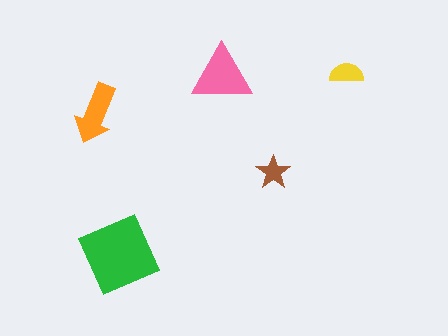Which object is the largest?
The green diamond.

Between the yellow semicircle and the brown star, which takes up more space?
The yellow semicircle.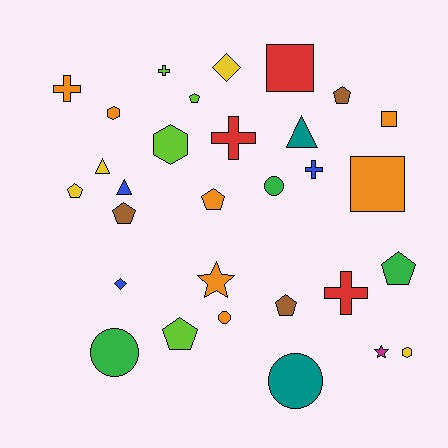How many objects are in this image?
There are 30 objects.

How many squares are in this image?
There are 3 squares.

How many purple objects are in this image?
There are no purple objects.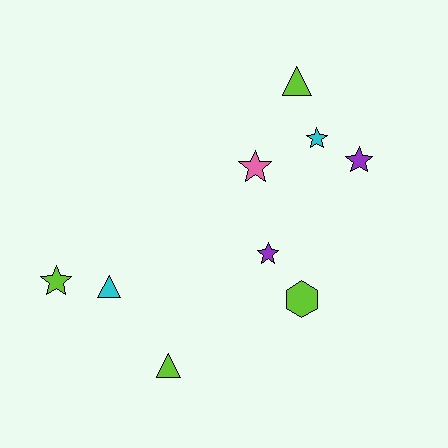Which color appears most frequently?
Lime, with 4 objects.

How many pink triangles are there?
There are no pink triangles.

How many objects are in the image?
There are 9 objects.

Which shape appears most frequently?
Star, with 5 objects.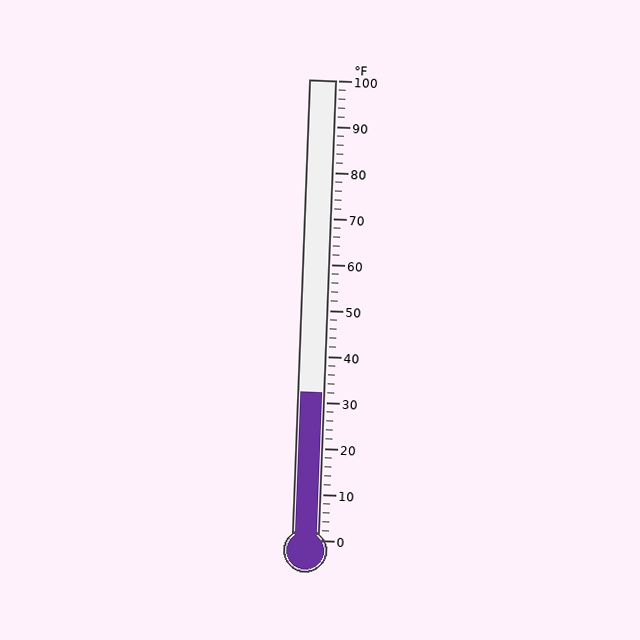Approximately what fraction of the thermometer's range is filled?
The thermometer is filled to approximately 30% of its range.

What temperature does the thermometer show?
The thermometer shows approximately 32°F.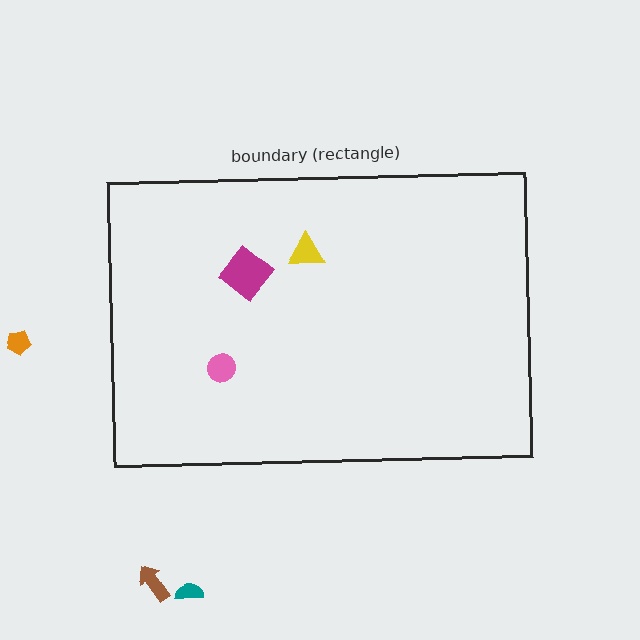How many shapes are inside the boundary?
3 inside, 3 outside.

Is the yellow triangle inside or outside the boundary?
Inside.